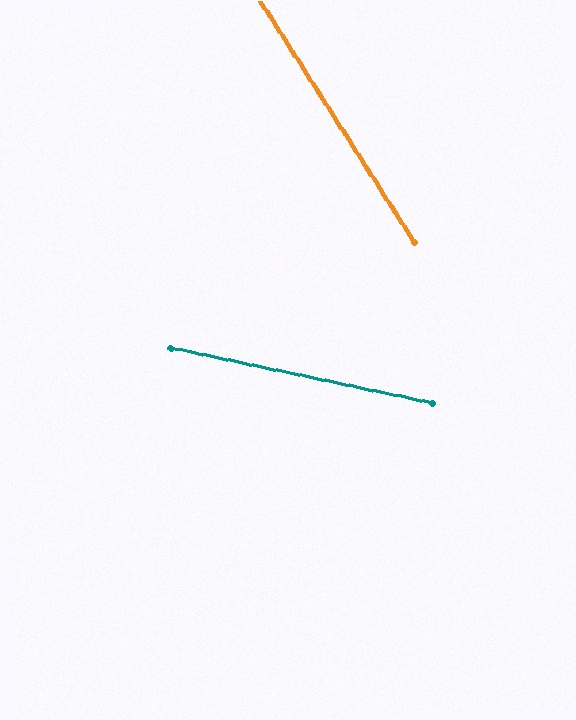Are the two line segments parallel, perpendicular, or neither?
Neither parallel nor perpendicular — they differ by about 46°.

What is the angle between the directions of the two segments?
Approximately 46 degrees.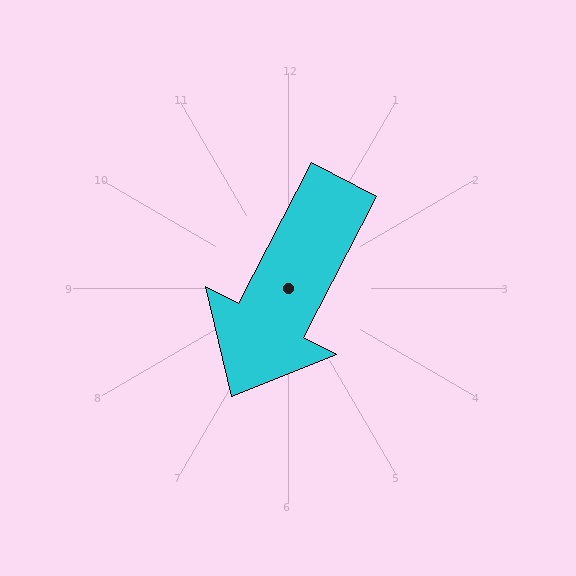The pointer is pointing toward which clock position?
Roughly 7 o'clock.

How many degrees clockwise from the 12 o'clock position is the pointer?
Approximately 207 degrees.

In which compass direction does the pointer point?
Southwest.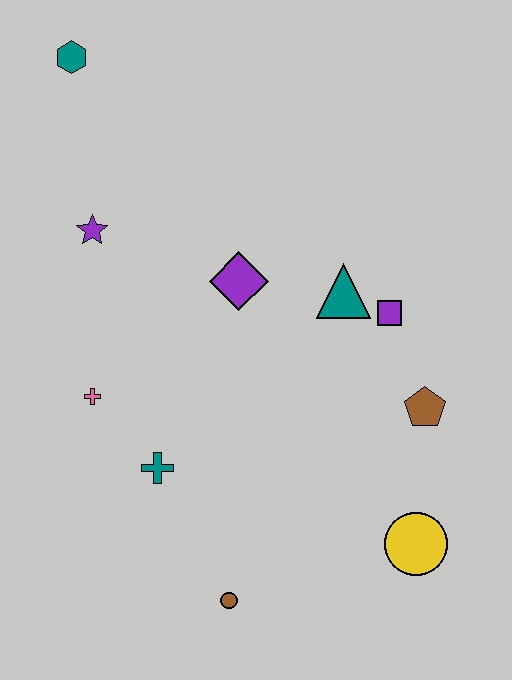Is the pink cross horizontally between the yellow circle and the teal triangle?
No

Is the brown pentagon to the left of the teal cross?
No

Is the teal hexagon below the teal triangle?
No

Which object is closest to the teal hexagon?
The purple star is closest to the teal hexagon.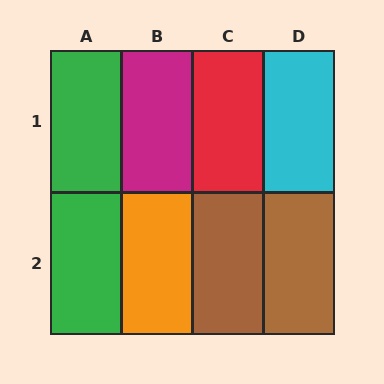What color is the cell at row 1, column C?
Red.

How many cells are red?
1 cell is red.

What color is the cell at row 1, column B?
Magenta.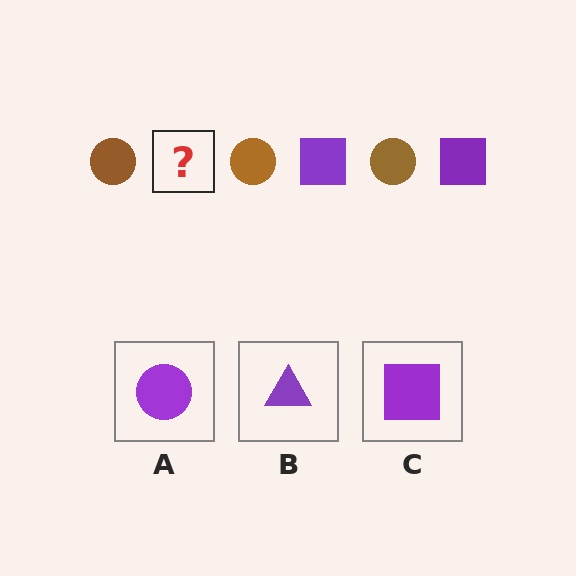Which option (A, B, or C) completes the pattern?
C.